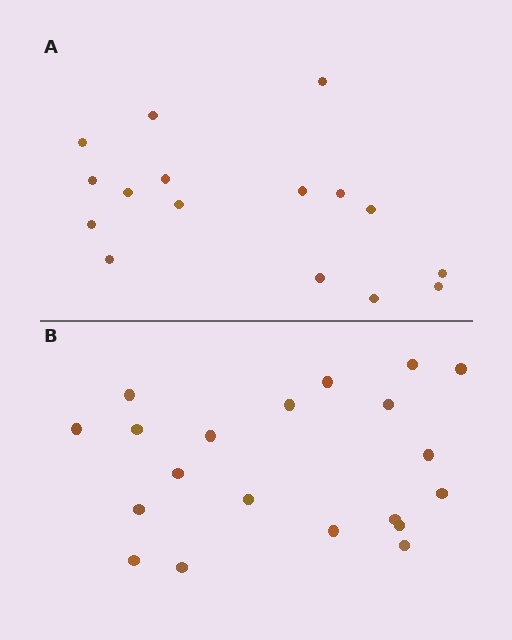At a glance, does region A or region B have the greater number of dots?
Region B (the bottom region) has more dots.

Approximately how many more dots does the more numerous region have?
Region B has about 4 more dots than region A.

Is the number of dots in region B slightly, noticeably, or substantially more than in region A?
Region B has noticeably more, but not dramatically so. The ratio is roughly 1.2 to 1.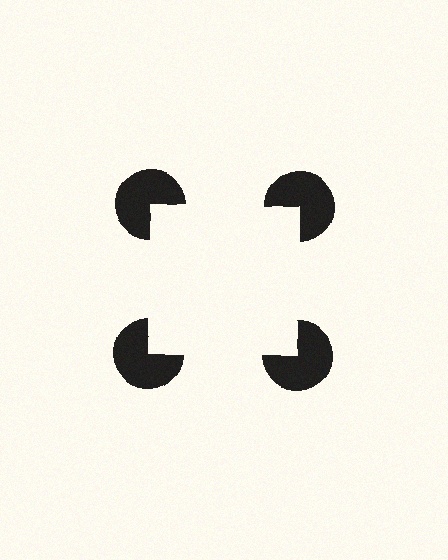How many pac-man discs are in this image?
There are 4 — one at each vertex of the illusory square.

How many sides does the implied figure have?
4 sides.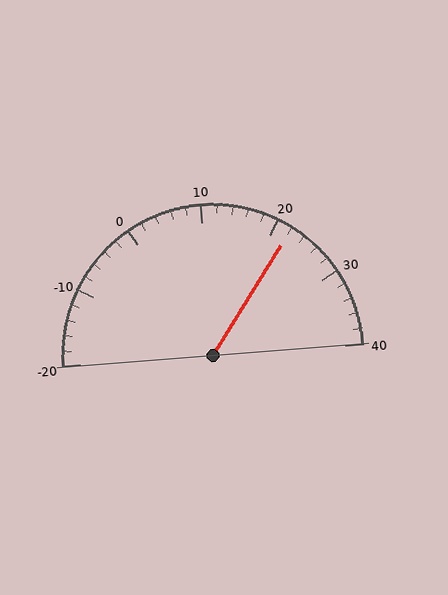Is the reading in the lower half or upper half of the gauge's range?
The reading is in the upper half of the range (-20 to 40).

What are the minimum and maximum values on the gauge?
The gauge ranges from -20 to 40.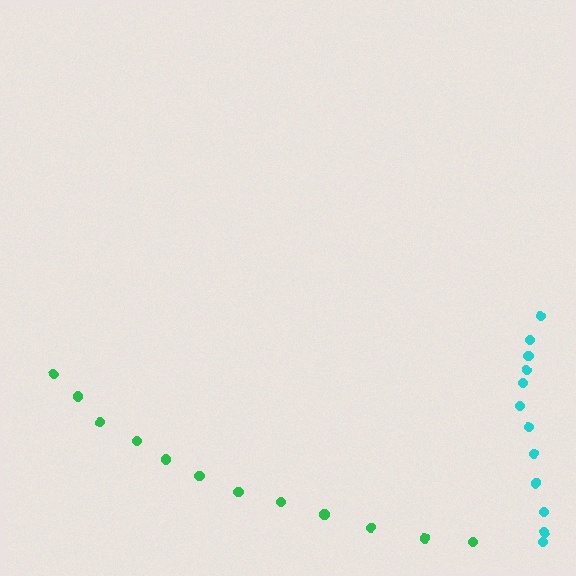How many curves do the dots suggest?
There are 2 distinct paths.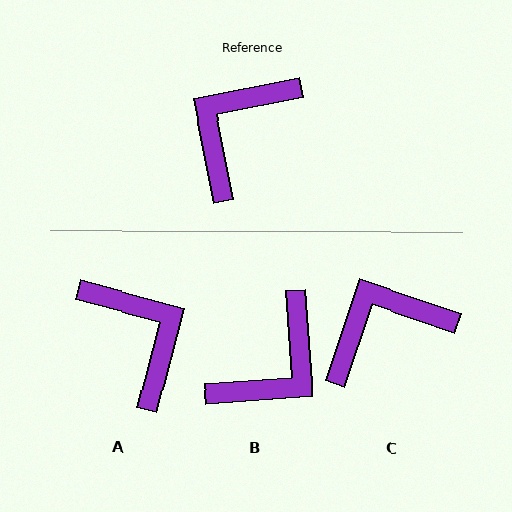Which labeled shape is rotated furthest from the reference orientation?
B, about 173 degrees away.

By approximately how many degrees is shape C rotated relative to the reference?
Approximately 30 degrees clockwise.